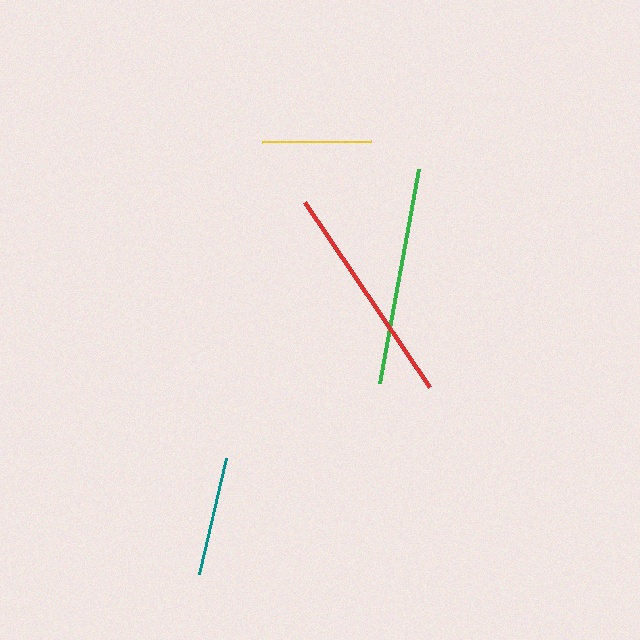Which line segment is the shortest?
The yellow line is the shortest at approximately 109 pixels.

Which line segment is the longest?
The red line is the longest at approximately 223 pixels.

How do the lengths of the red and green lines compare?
The red and green lines are approximately the same length.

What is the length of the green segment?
The green segment is approximately 218 pixels long.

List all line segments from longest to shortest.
From longest to shortest: red, green, teal, yellow.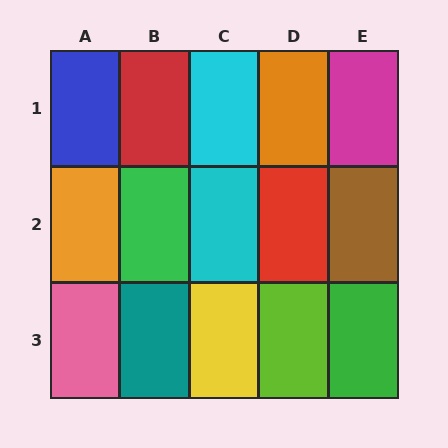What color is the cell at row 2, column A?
Orange.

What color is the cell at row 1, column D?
Orange.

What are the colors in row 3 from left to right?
Pink, teal, yellow, lime, green.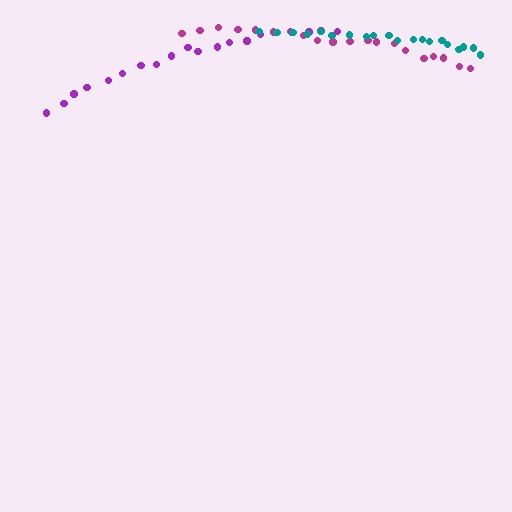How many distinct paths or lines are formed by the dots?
There are 3 distinct paths.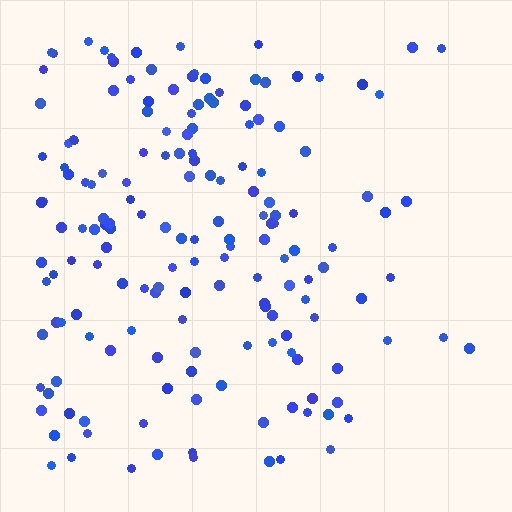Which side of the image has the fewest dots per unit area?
The right.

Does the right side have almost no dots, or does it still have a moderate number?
Still a moderate number, just noticeably fewer than the left.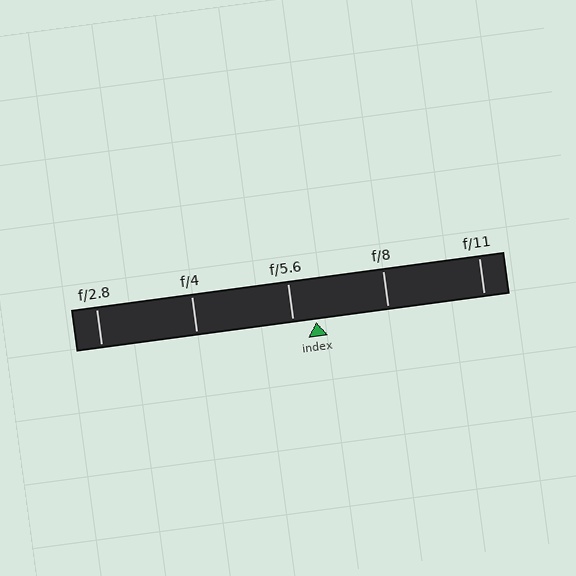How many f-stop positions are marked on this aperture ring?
There are 5 f-stop positions marked.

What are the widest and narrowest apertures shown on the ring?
The widest aperture shown is f/2.8 and the narrowest is f/11.